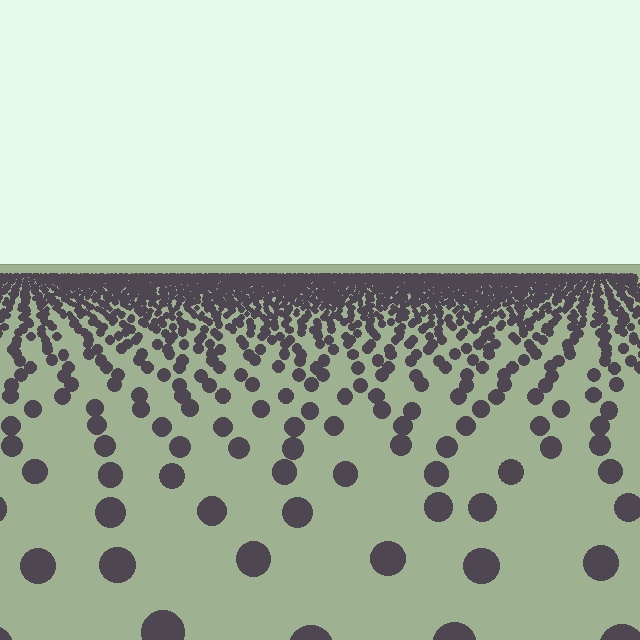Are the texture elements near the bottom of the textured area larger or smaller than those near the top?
Larger. Near the bottom, elements are closer to the viewer and appear at a bigger on-screen size.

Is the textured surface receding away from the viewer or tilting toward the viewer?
The surface is receding away from the viewer. Texture elements get smaller and denser toward the top.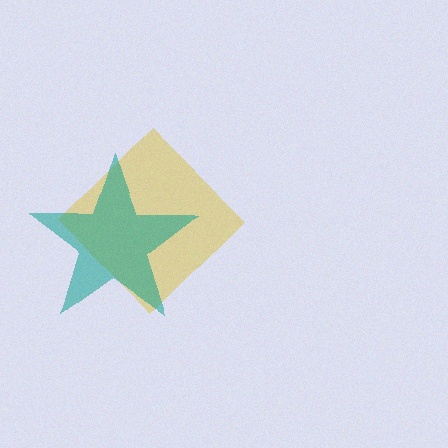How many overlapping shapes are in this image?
There are 2 overlapping shapes in the image.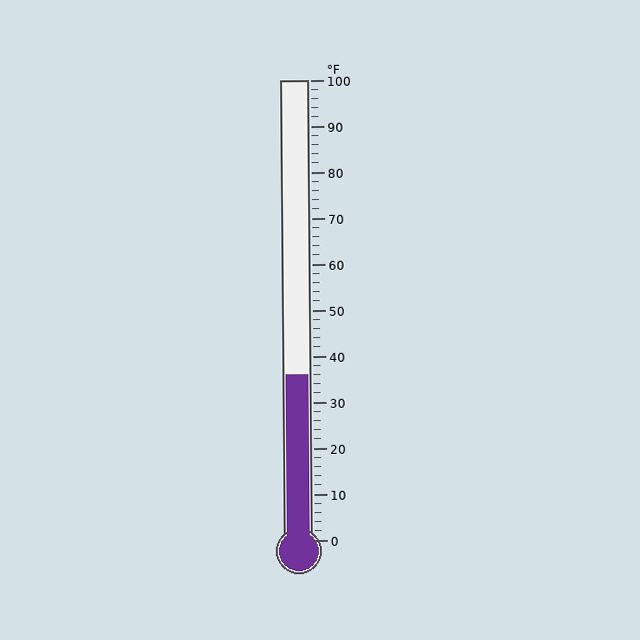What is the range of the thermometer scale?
The thermometer scale ranges from 0°F to 100°F.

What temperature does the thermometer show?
The thermometer shows approximately 36°F.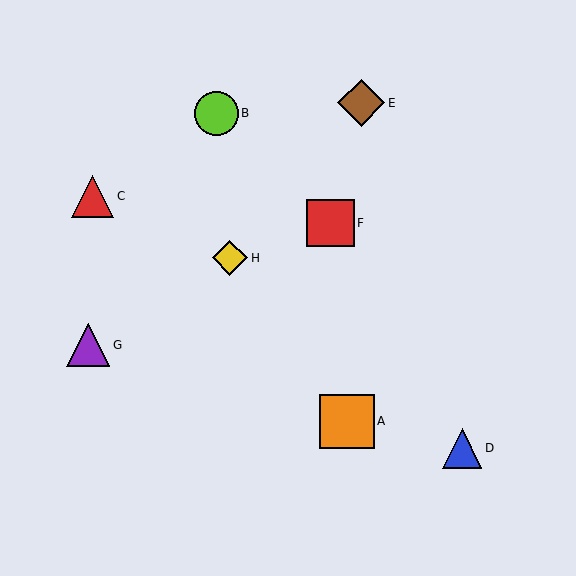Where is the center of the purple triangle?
The center of the purple triangle is at (88, 345).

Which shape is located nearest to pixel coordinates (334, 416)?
The orange square (labeled A) at (347, 421) is nearest to that location.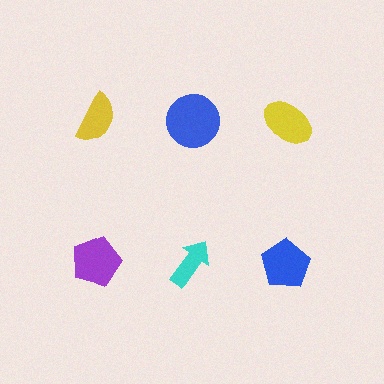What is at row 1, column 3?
A yellow ellipse.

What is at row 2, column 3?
A blue pentagon.